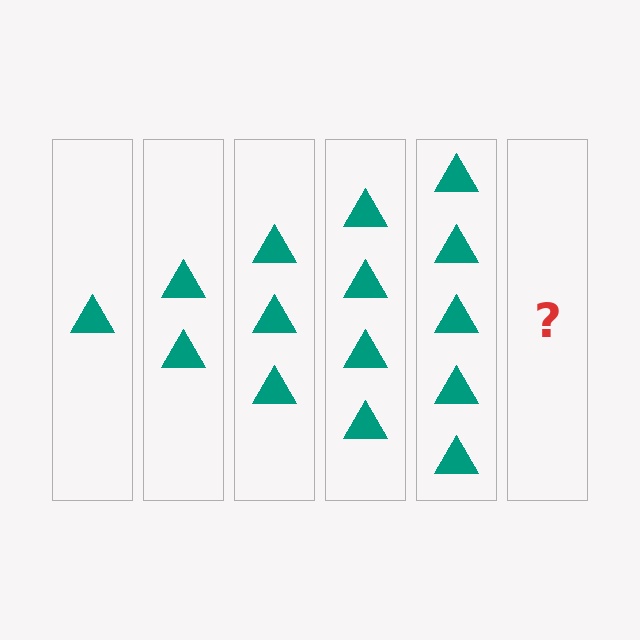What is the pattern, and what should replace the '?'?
The pattern is that each step adds one more triangle. The '?' should be 6 triangles.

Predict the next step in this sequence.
The next step is 6 triangles.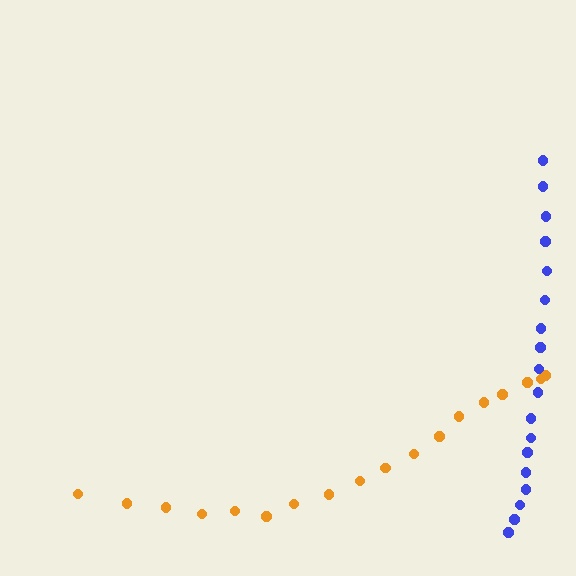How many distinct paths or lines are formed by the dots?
There are 2 distinct paths.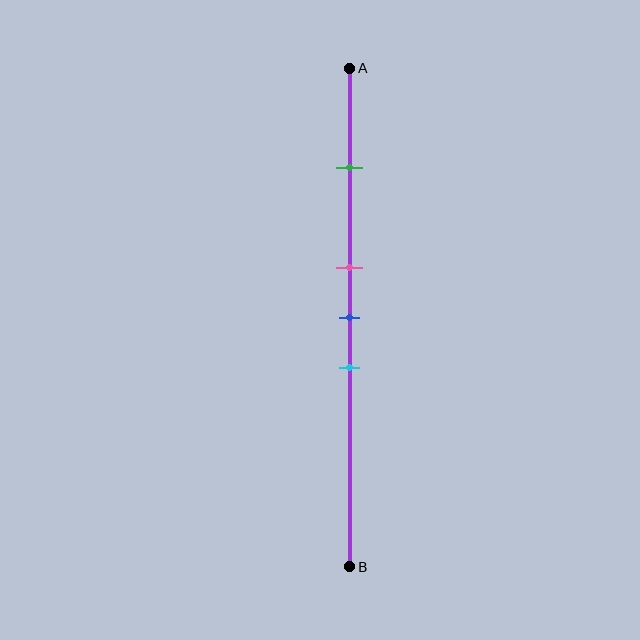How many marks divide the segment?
There are 4 marks dividing the segment.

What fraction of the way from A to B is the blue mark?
The blue mark is approximately 50% (0.5) of the way from A to B.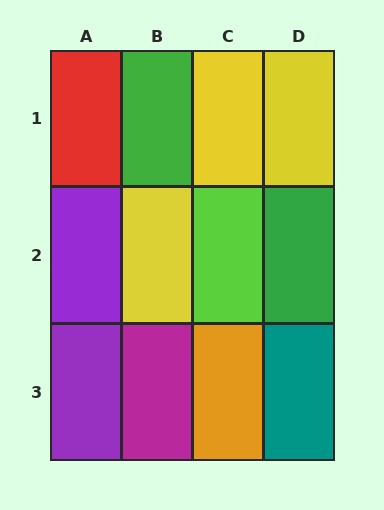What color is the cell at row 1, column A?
Red.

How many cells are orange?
1 cell is orange.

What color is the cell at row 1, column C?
Yellow.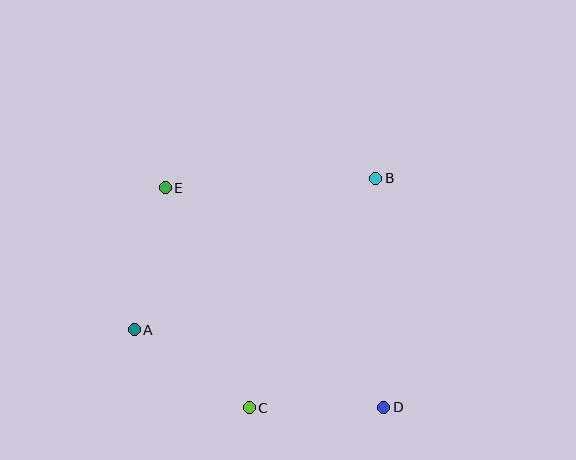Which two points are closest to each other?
Points C and D are closest to each other.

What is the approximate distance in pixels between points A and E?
The distance between A and E is approximately 145 pixels.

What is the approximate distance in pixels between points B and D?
The distance between B and D is approximately 229 pixels.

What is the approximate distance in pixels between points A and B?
The distance between A and B is approximately 285 pixels.